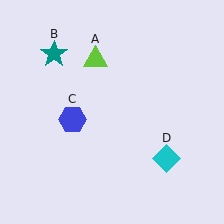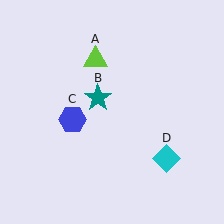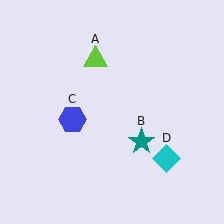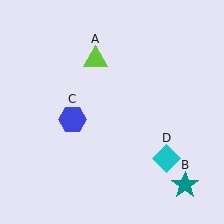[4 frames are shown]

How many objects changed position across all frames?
1 object changed position: teal star (object B).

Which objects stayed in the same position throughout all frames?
Lime triangle (object A) and blue hexagon (object C) and cyan diamond (object D) remained stationary.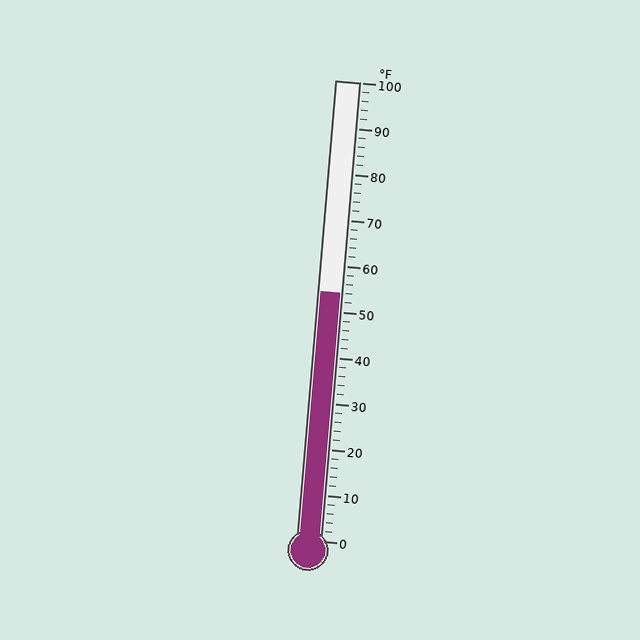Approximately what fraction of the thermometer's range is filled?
The thermometer is filled to approximately 55% of its range.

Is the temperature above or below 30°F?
The temperature is above 30°F.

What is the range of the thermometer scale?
The thermometer scale ranges from 0°F to 100°F.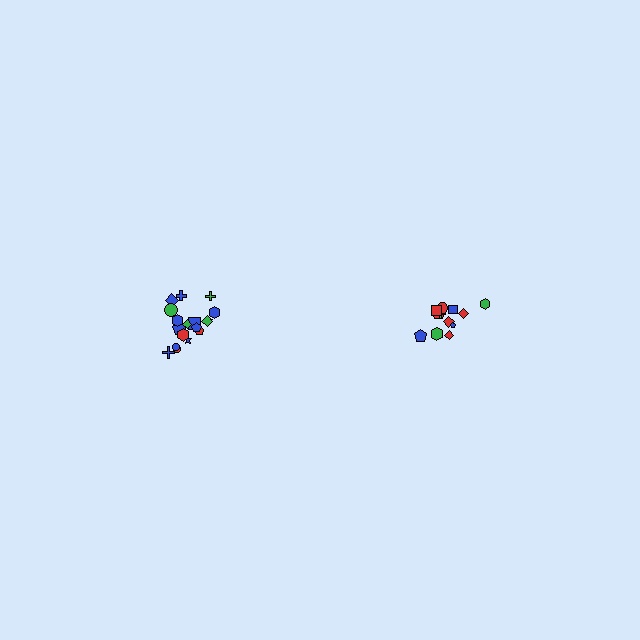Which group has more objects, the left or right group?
The left group.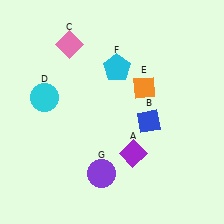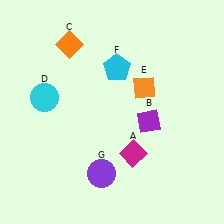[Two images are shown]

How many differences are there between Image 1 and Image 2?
There are 3 differences between the two images.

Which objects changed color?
A changed from purple to magenta. B changed from blue to purple. C changed from pink to orange.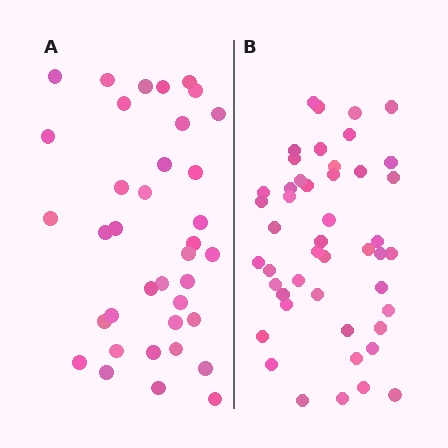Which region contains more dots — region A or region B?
Region B (the right region) has more dots.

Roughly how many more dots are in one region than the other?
Region B has roughly 10 or so more dots than region A.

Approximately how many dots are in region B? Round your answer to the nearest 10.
About 50 dots. (The exact count is 47, which rounds to 50.)